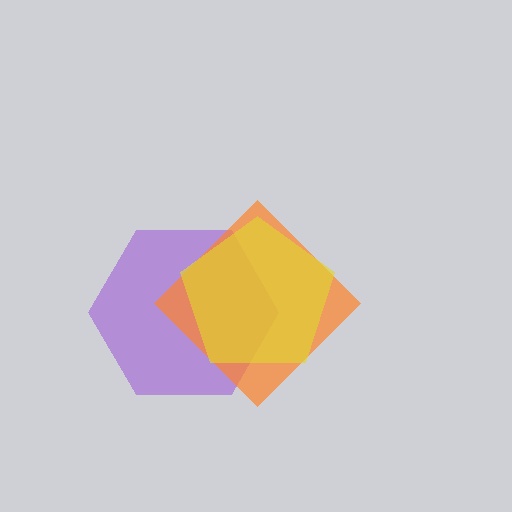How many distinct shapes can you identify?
There are 3 distinct shapes: a purple hexagon, an orange diamond, a yellow pentagon.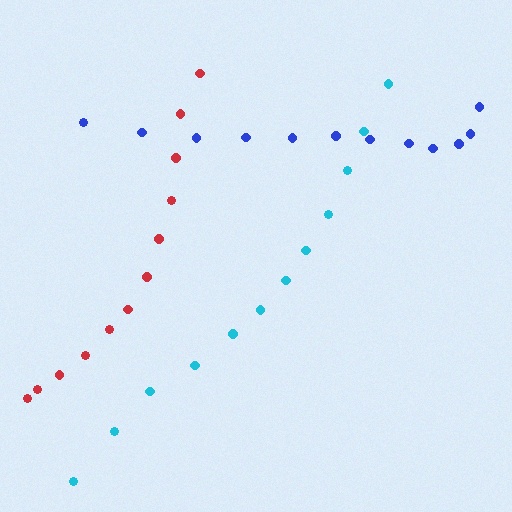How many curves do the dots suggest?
There are 3 distinct paths.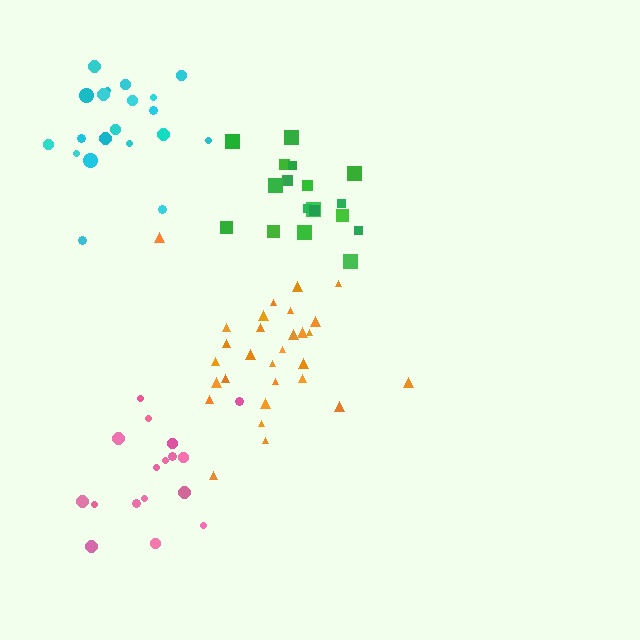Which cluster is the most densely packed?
Green.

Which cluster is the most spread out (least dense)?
Pink.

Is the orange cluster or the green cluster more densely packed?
Green.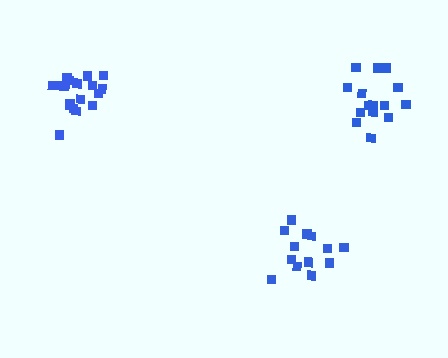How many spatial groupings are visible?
There are 3 spatial groupings.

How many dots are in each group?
Group 1: 16 dots, Group 2: 13 dots, Group 3: 19 dots (48 total).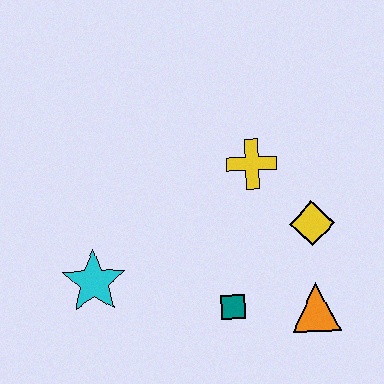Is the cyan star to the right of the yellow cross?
No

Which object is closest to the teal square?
The orange triangle is closest to the teal square.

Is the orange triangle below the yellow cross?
Yes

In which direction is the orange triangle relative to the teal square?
The orange triangle is to the right of the teal square.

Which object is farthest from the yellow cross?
The cyan star is farthest from the yellow cross.